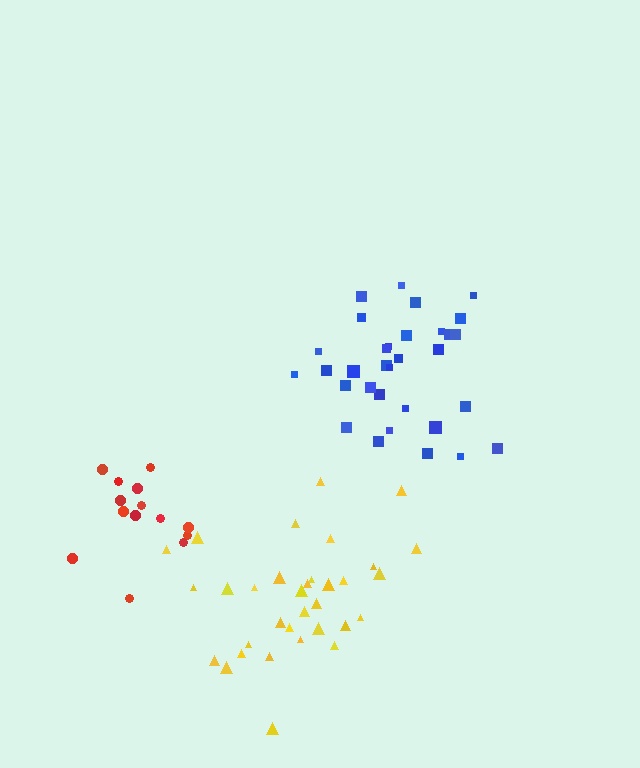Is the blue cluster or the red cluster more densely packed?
Red.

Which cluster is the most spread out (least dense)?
Yellow.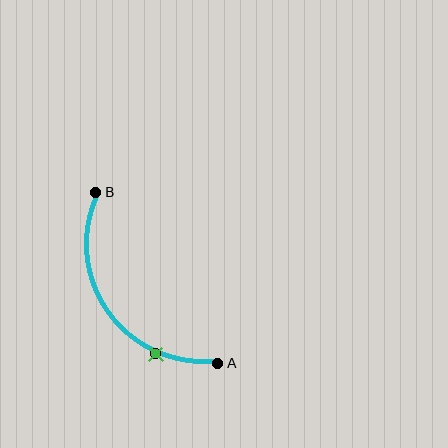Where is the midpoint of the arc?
The arc midpoint is the point on the curve farthest from the straight line joining A and B. It sits below and to the left of that line.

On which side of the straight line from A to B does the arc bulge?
The arc bulges below and to the left of the straight line connecting A and B.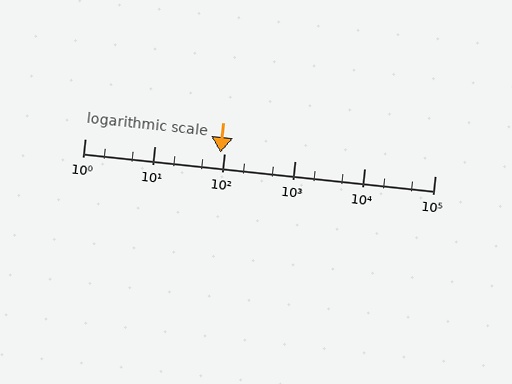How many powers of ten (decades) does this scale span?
The scale spans 5 decades, from 1 to 100000.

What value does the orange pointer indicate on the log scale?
The pointer indicates approximately 87.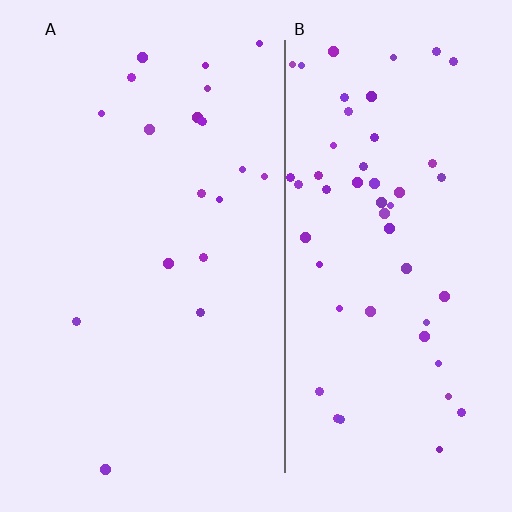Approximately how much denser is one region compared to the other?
Approximately 2.8× — region B over region A.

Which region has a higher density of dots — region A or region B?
B (the right).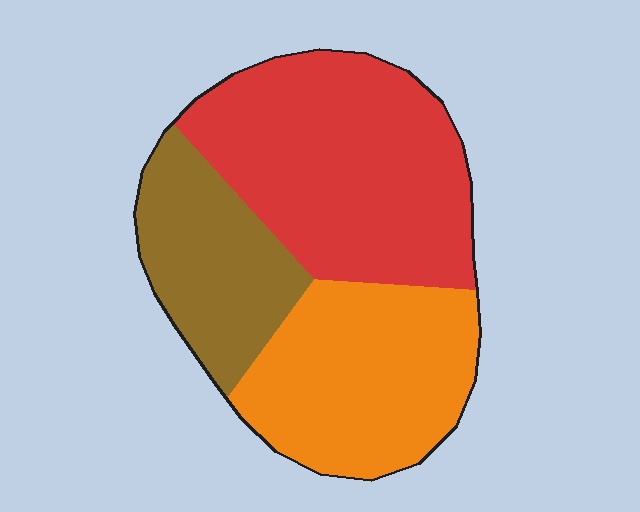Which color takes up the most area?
Red, at roughly 45%.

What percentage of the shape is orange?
Orange takes up between a quarter and a half of the shape.